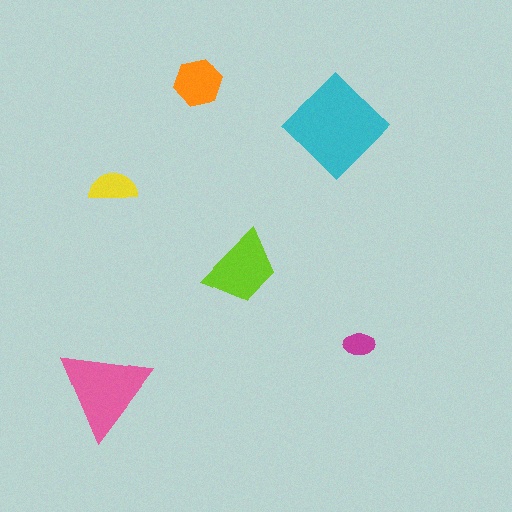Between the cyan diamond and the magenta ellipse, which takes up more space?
The cyan diamond.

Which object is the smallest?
The magenta ellipse.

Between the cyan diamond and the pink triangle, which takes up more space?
The cyan diamond.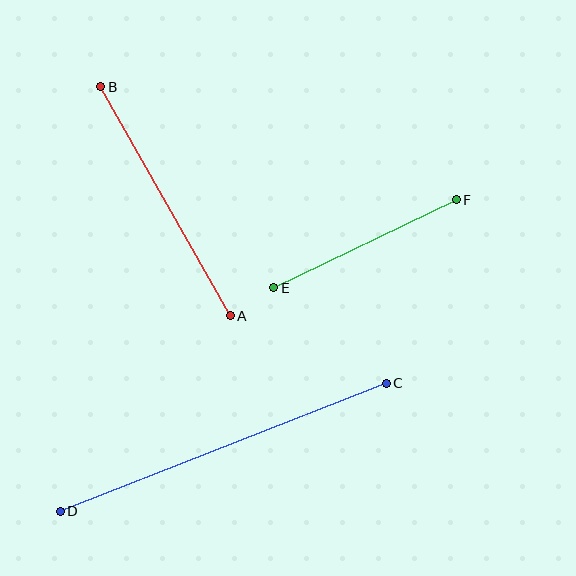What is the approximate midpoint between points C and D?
The midpoint is at approximately (223, 447) pixels.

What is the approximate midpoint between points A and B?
The midpoint is at approximately (165, 201) pixels.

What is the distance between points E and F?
The distance is approximately 203 pixels.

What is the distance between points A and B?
The distance is approximately 263 pixels.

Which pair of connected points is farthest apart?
Points C and D are farthest apart.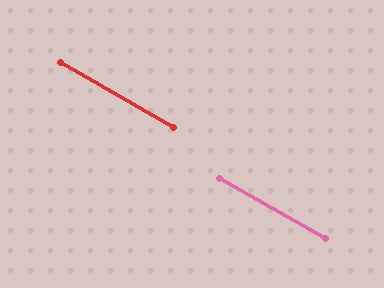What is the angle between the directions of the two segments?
Approximately 0 degrees.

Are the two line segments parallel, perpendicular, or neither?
Parallel — their directions differ by only 0.5°.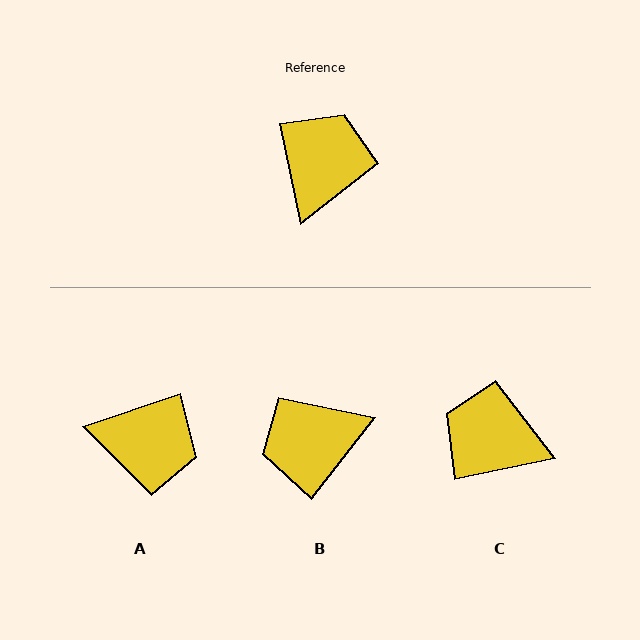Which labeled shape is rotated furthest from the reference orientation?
B, about 130 degrees away.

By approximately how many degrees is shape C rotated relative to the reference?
Approximately 90 degrees counter-clockwise.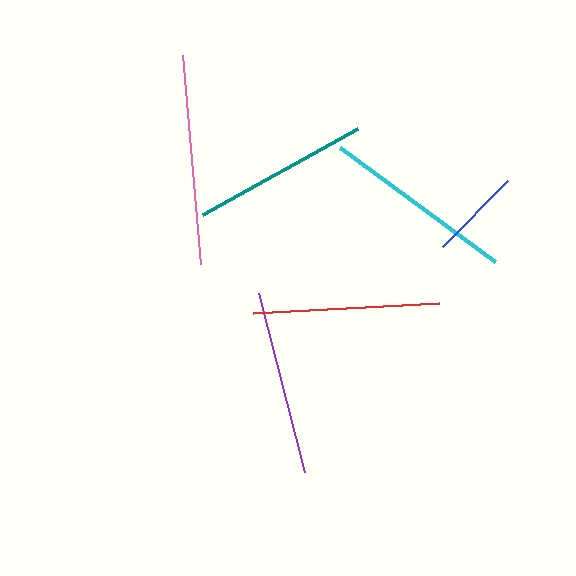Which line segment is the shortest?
The blue line is the shortest at approximately 93 pixels.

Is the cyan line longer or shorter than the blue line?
The cyan line is longer than the blue line.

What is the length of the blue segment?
The blue segment is approximately 93 pixels long.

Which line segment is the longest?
The pink line is the longest at approximately 209 pixels.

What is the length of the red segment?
The red segment is approximately 186 pixels long.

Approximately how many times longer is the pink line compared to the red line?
The pink line is approximately 1.1 times the length of the red line.